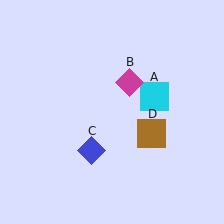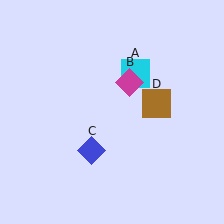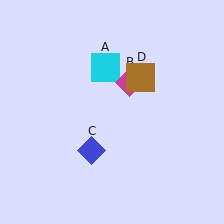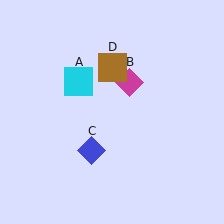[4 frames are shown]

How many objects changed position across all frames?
2 objects changed position: cyan square (object A), brown square (object D).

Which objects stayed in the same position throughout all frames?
Magenta diamond (object B) and blue diamond (object C) remained stationary.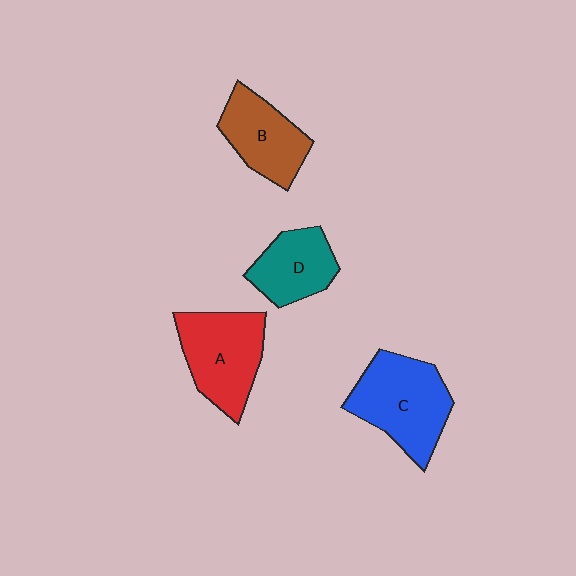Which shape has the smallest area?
Shape D (teal).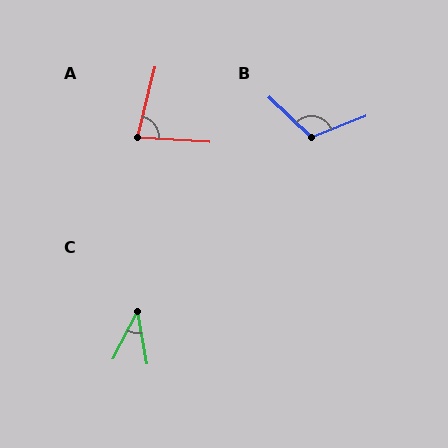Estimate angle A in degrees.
Approximately 80 degrees.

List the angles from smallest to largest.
C (38°), A (80°), B (115°).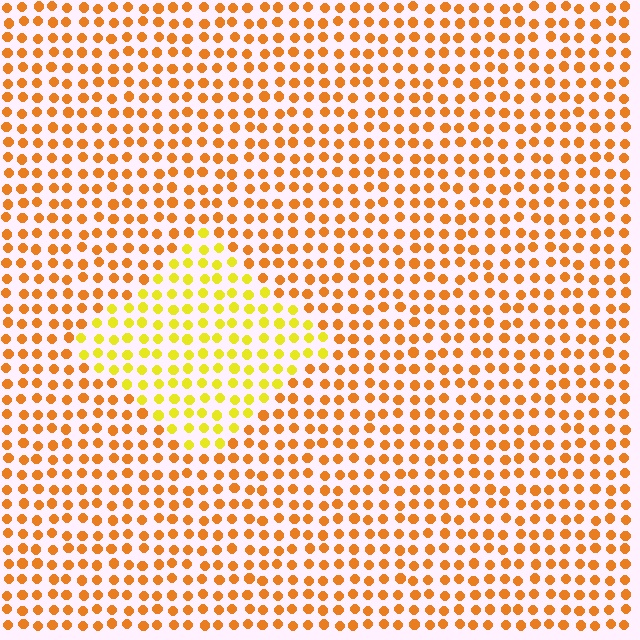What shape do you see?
I see a diamond.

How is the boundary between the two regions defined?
The boundary is defined purely by a slight shift in hue (about 32 degrees). Spacing, size, and orientation are identical on both sides.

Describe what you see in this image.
The image is filled with small orange elements in a uniform arrangement. A diamond-shaped region is visible where the elements are tinted to a slightly different hue, forming a subtle color boundary.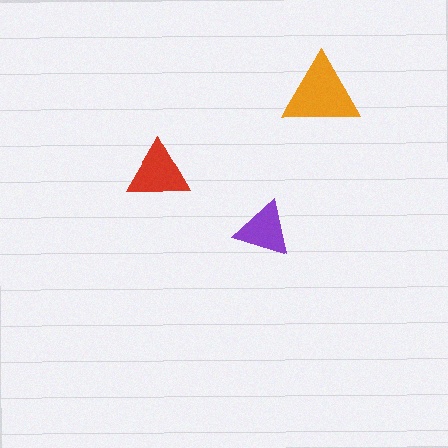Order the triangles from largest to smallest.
the orange one, the red one, the purple one.